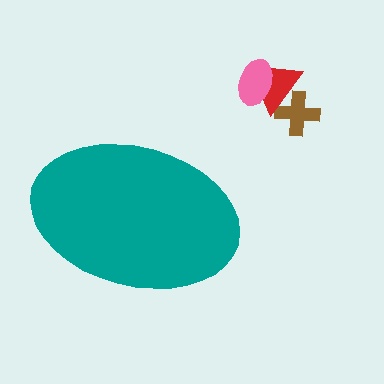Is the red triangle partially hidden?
No, the red triangle is fully visible.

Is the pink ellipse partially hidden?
No, the pink ellipse is fully visible.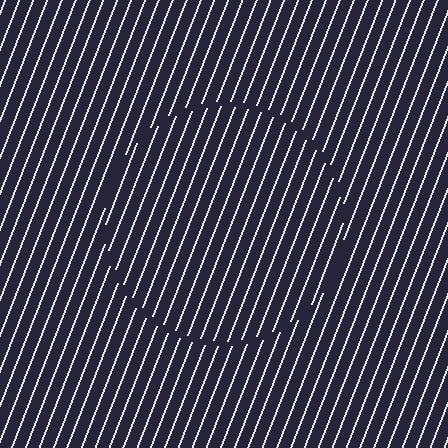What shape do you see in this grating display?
An illusory circle. The interior of the shape contains the same grating, shifted by half a period — the contour is defined by the phase discontinuity where line-ends from the inner and outer gratings abut.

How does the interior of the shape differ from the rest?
The interior of the shape contains the same grating, shifted by half a period — the contour is defined by the phase discontinuity where line-ends from the inner and outer gratings abut.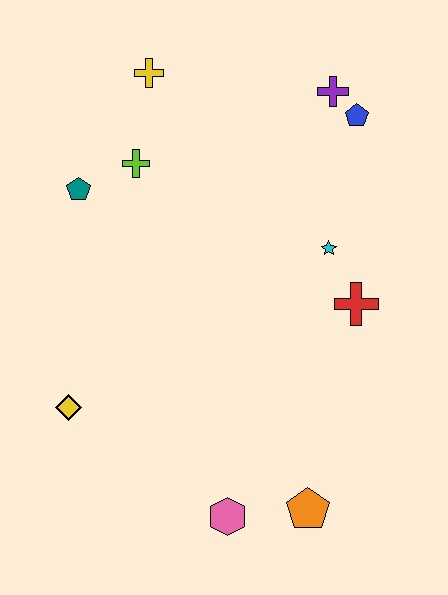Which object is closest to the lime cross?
The teal pentagon is closest to the lime cross.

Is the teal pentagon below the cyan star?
No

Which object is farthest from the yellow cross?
The orange pentagon is farthest from the yellow cross.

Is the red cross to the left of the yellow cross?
No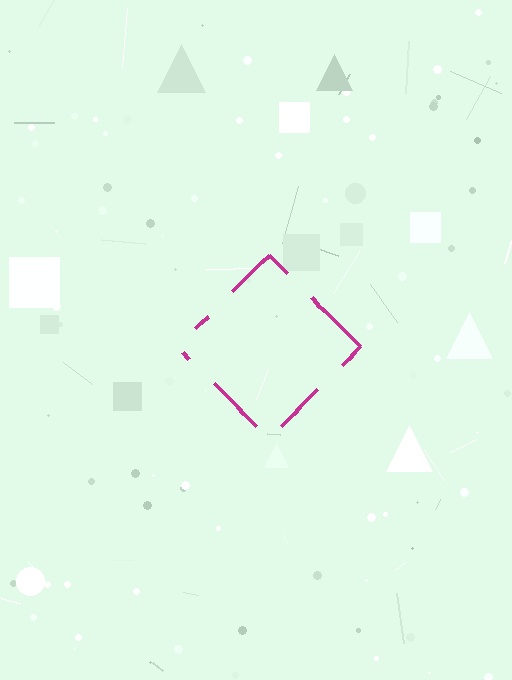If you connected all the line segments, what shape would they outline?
They would outline a diamond.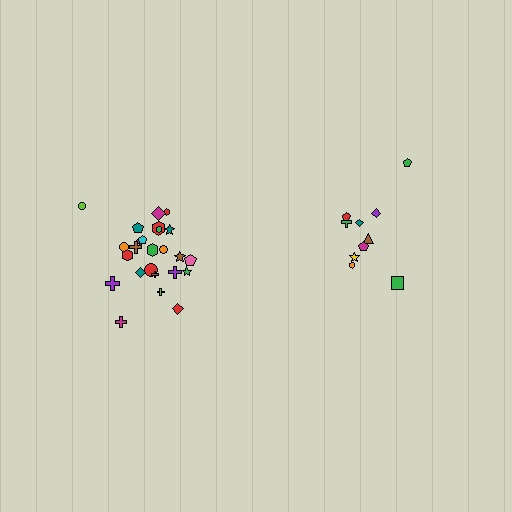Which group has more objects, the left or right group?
The left group.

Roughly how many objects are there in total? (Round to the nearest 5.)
Roughly 35 objects in total.